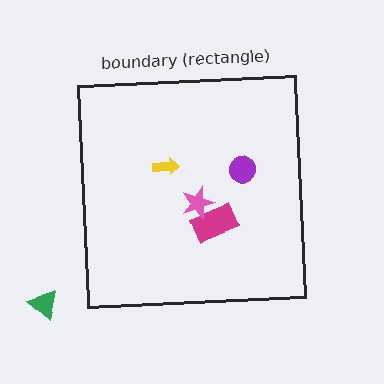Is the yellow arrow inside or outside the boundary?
Inside.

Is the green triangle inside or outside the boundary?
Outside.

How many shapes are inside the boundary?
4 inside, 1 outside.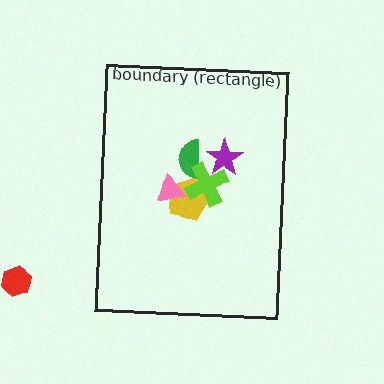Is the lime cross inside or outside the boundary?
Inside.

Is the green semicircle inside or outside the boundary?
Inside.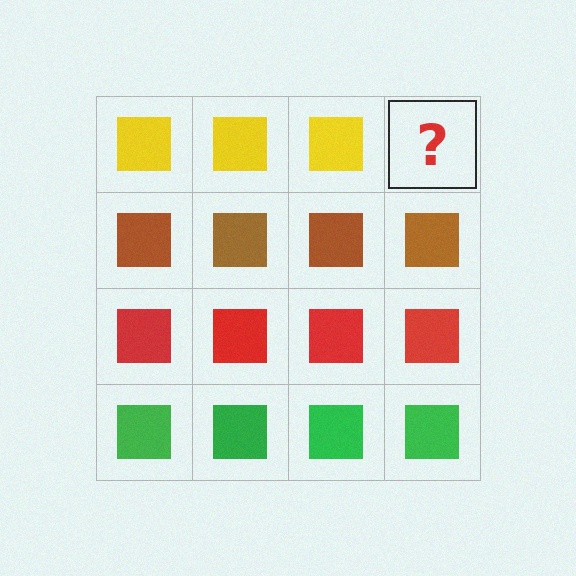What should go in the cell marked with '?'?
The missing cell should contain a yellow square.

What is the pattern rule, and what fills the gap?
The rule is that each row has a consistent color. The gap should be filled with a yellow square.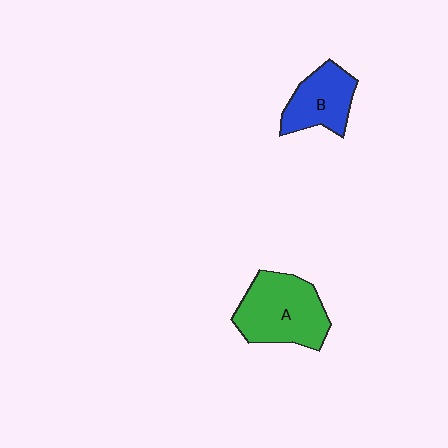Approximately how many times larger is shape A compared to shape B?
Approximately 1.5 times.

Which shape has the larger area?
Shape A (green).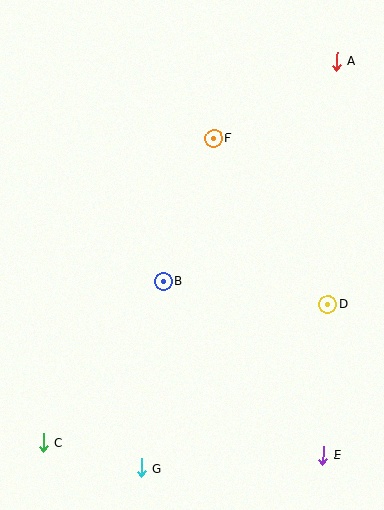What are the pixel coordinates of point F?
Point F is at (214, 138).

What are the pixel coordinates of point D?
Point D is at (328, 304).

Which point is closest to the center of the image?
Point B at (163, 281) is closest to the center.